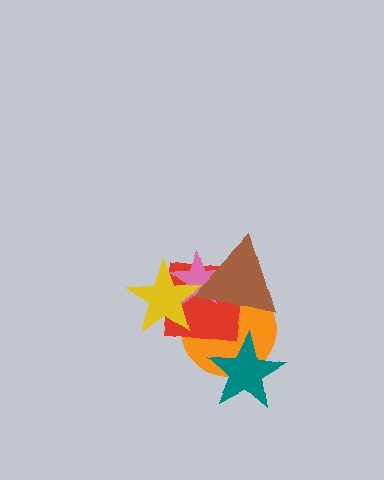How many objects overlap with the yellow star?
4 objects overlap with the yellow star.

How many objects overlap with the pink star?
4 objects overlap with the pink star.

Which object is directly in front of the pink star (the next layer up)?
The yellow star is directly in front of the pink star.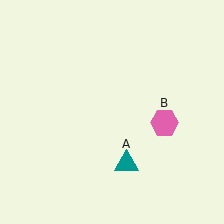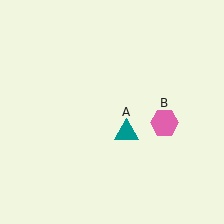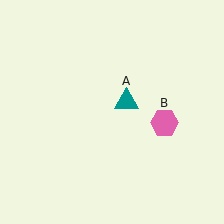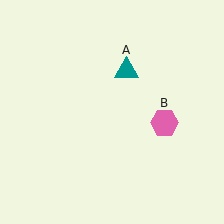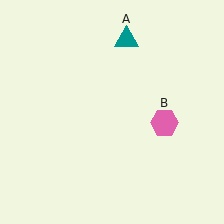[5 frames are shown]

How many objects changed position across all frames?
1 object changed position: teal triangle (object A).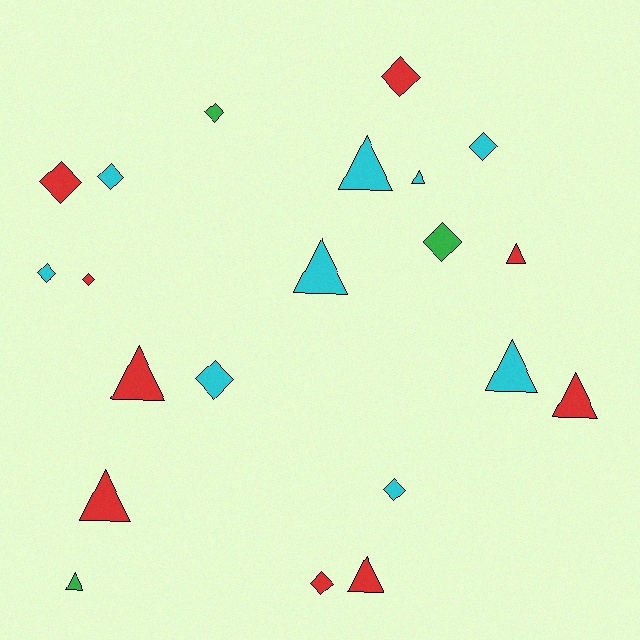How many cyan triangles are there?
There are 4 cyan triangles.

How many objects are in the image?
There are 21 objects.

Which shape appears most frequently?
Diamond, with 11 objects.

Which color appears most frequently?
Cyan, with 9 objects.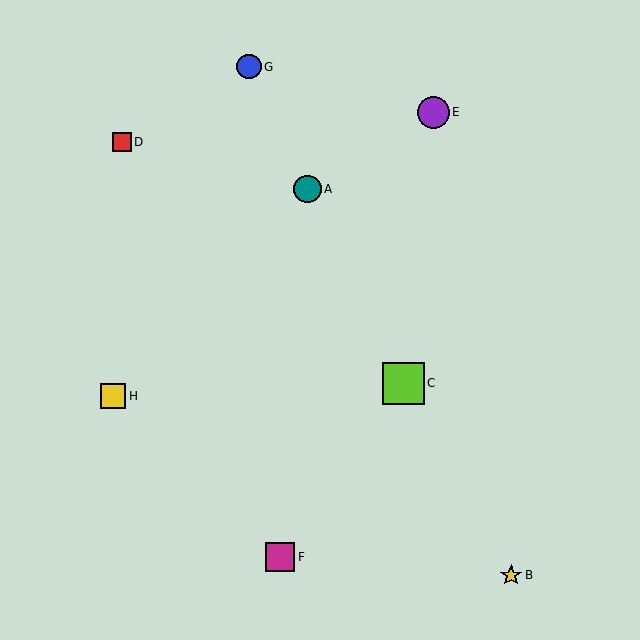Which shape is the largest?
The lime square (labeled C) is the largest.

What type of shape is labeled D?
Shape D is a red square.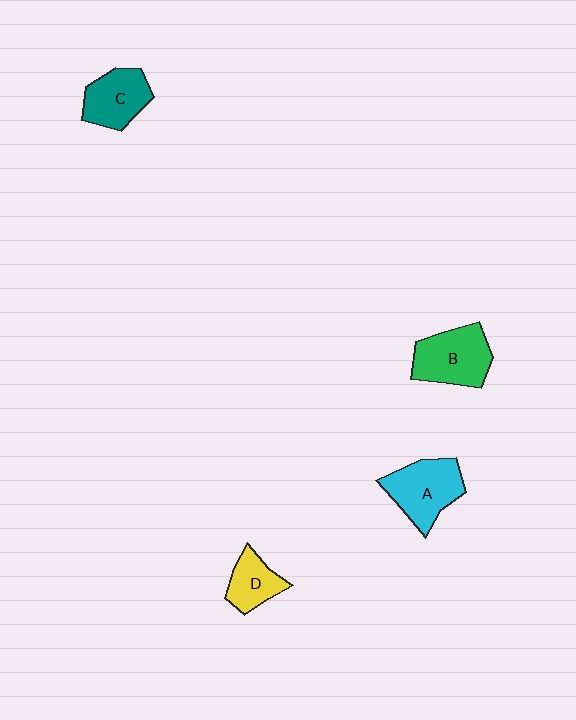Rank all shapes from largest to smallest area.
From largest to smallest: B (green), A (cyan), C (teal), D (yellow).